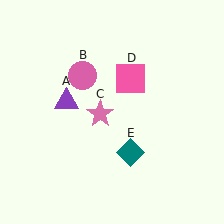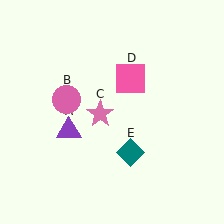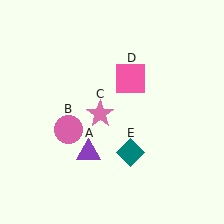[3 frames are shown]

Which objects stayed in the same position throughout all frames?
Pink star (object C) and pink square (object D) and teal diamond (object E) remained stationary.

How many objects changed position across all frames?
2 objects changed position: purple triangle (object A), pink circle (object B).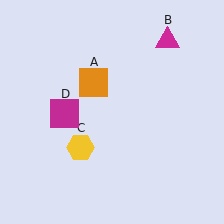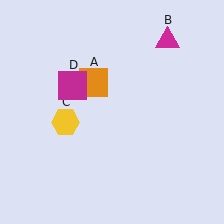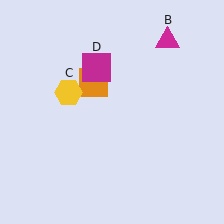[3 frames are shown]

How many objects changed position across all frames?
2 objects changed position: yellow hexagon (object C), magenta square (object D).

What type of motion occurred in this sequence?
The yellow hexagon (object C), magenta square (object D) rotated clockwise around the center of the scene.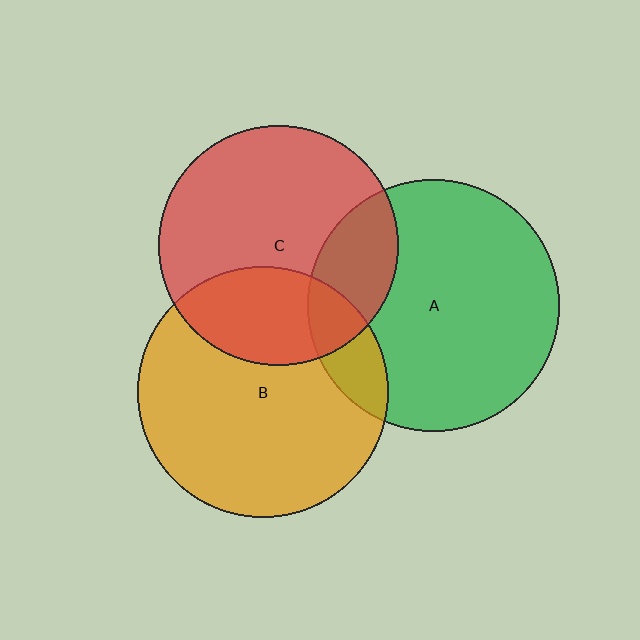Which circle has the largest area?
Circle A (green).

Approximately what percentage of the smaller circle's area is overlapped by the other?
Approximately 20%.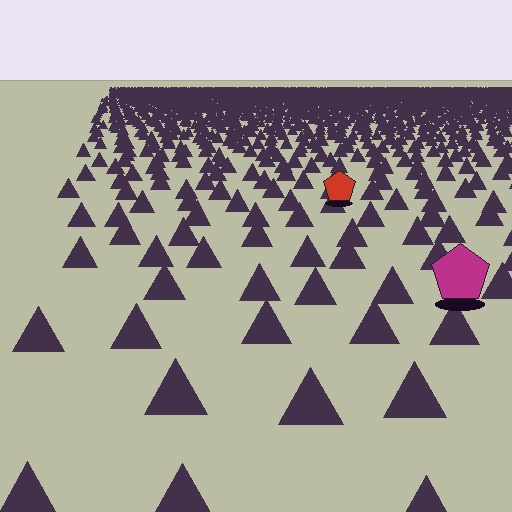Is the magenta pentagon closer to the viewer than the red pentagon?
Yes. The magenta pentagon is closer — you can tell from the texture gradient: the ground texture is coarser near it.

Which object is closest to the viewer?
The magenta pentagon is closest. The texture marks near it are larger and more spread out.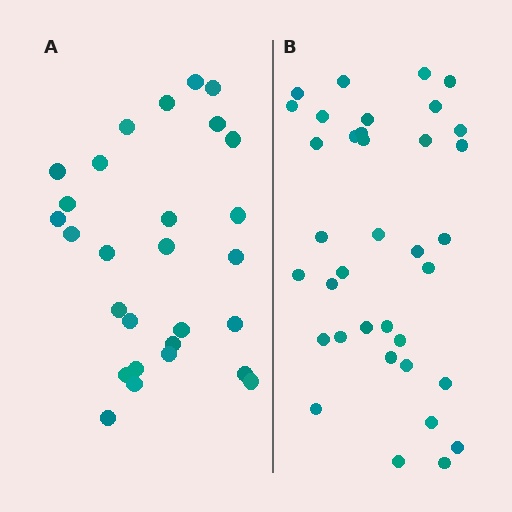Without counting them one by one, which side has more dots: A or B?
Region B (the right region) has more dots.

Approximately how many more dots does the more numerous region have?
Region B has roughly 8 or so more dots than region A.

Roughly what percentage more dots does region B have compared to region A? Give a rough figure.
About 30% more.